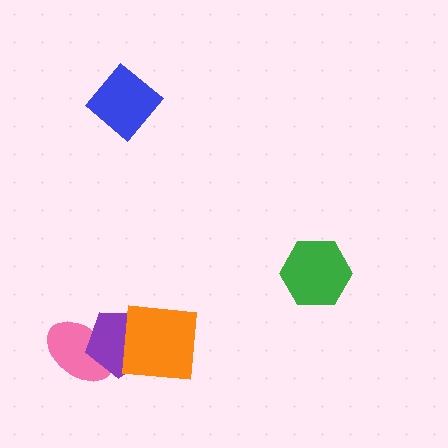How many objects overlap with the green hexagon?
0 objects overlap with the green hexagon.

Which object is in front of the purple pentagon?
The orange square is in front of the purple pentagon.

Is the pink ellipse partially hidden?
Yes, it is partially covered by another shape.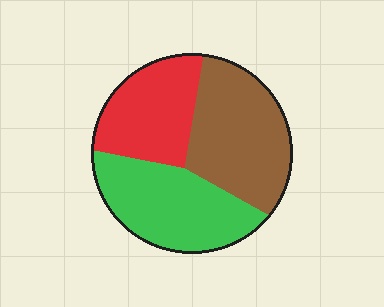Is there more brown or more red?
Brown.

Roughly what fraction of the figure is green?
Green covers 35% of the figure.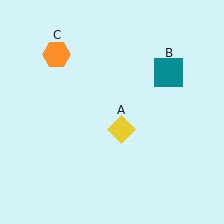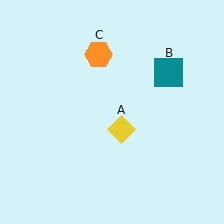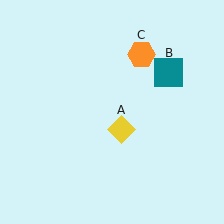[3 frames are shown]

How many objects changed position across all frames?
1 object changed position: orange hexagon (object C).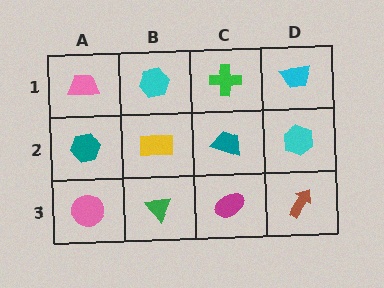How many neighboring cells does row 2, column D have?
3.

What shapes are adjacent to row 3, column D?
A cyan hexagon (row 2, column D), a magenta ellipse (row 3, column C).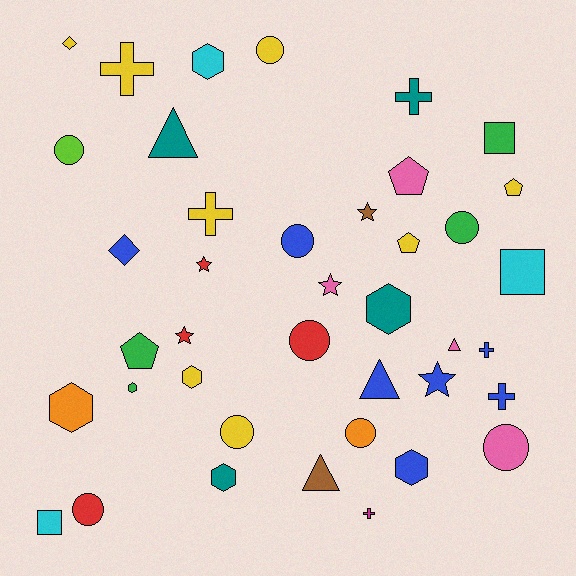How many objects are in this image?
There are 40 objects.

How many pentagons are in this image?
There are 4 pentagons.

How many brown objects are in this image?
There are 2 brown objects.